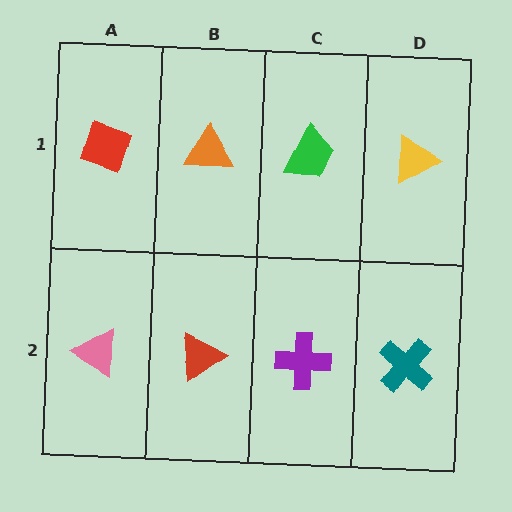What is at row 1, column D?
A yellow triangle.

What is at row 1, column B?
An orange triangle.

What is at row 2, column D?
A teal cross.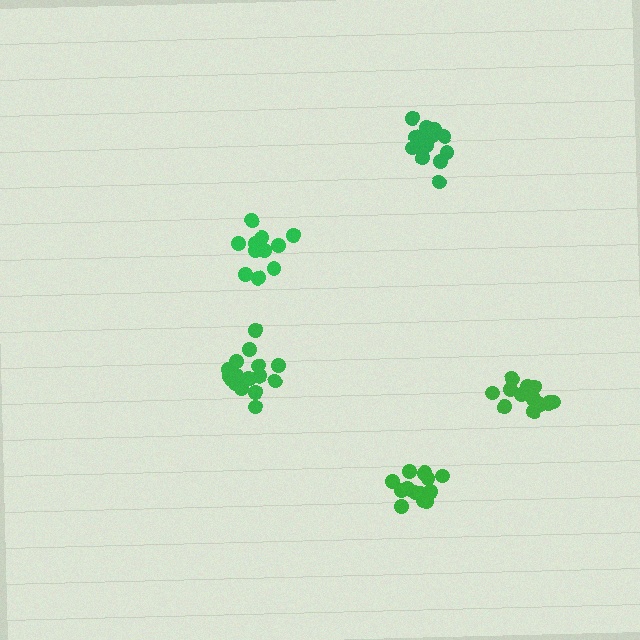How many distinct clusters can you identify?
There are 5 distinct clusters.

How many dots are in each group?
Group 1: 14 dots, Group 2: 17 dots, Group 3: 12 dots, Group 4: 17 dots, Group 5: 14 dots (74 total).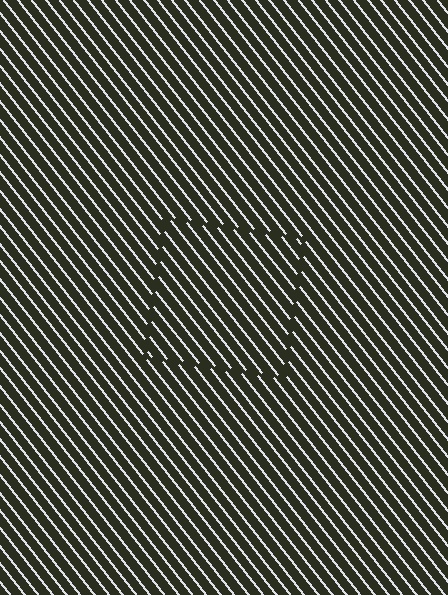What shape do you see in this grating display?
An illusory square. The interior of the shape contains the same grating, shifted by half a period — the contour is defined by the phase discontinuity where line-ends from the inner and outer gratings abut.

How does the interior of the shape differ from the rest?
The interior of the shape contains the same grating, shifted by half a period — the contour is defined by the phase discontinuity where line-ends from the inner and outer gratings abut.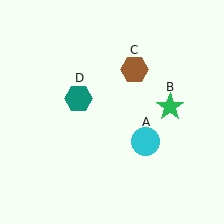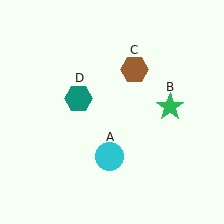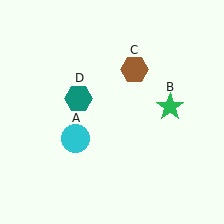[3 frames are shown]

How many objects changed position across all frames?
1 object changed position: cyan circle (object A).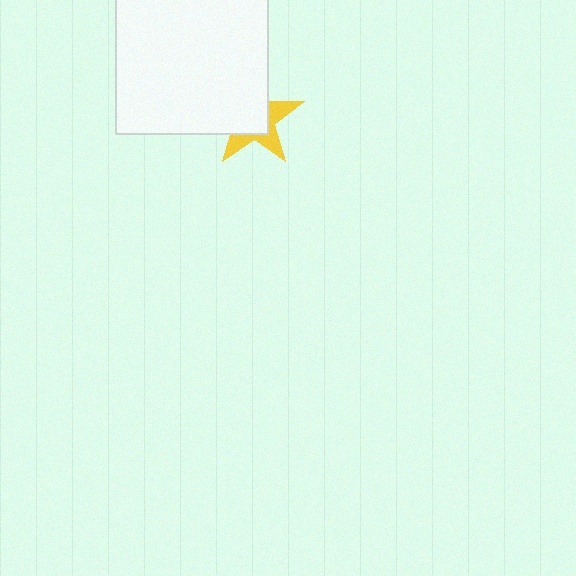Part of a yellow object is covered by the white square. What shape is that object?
It is a star.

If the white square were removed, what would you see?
You would see the complete yellow star.